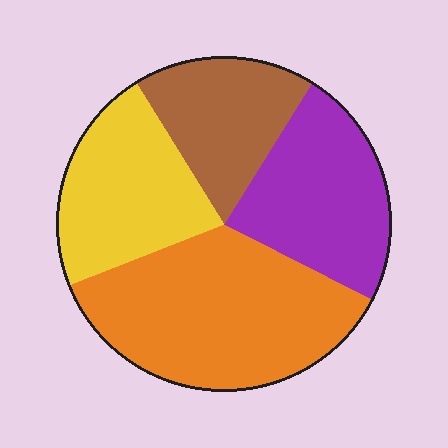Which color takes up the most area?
Orange, at roughly 35%.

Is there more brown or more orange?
Orange.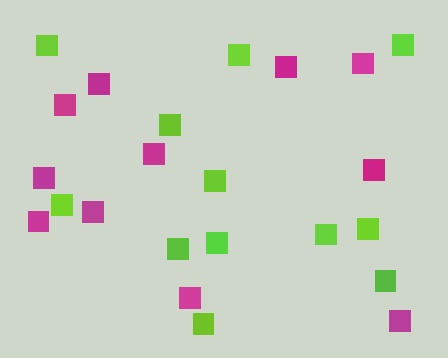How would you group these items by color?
There are 2 groups: one group of lime squares (12) and one group of magenta squares (11).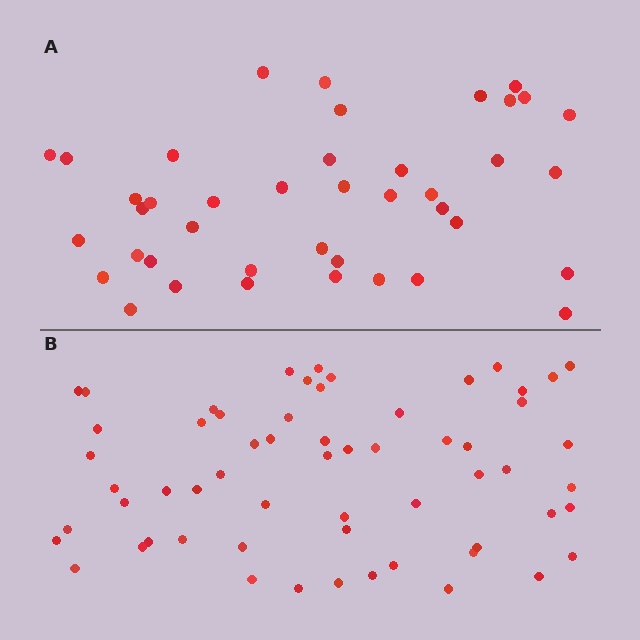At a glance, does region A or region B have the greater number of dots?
Region B (the bottom region) has more dots.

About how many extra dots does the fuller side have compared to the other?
Region B has approximately 20 more dots than region A.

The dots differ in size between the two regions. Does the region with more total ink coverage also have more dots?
No. Region A has more total ink coverage because its dots are larger, but region B actually contains more individual dots. Total area can be misleading — the number of items is what matters here.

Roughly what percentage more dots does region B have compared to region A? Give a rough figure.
About 45% more.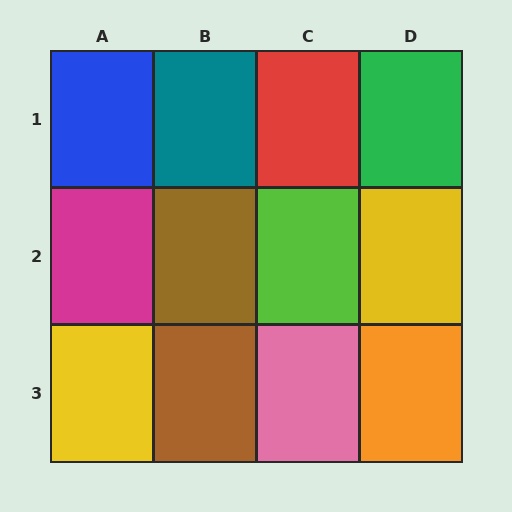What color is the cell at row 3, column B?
Brown.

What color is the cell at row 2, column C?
Lime.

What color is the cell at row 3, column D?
Orange.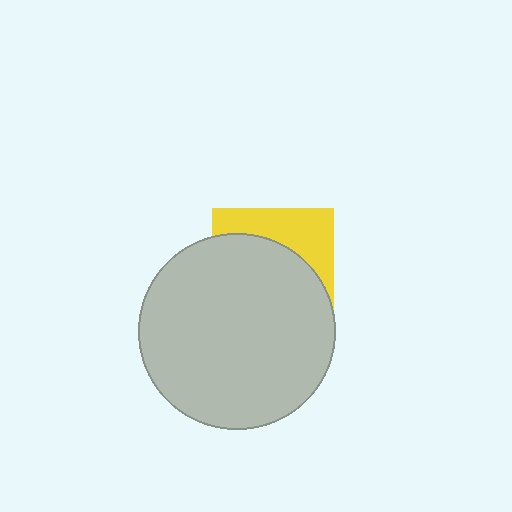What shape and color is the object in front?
The object in front is a light gray circle.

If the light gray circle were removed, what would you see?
You would see the complete yellow square.